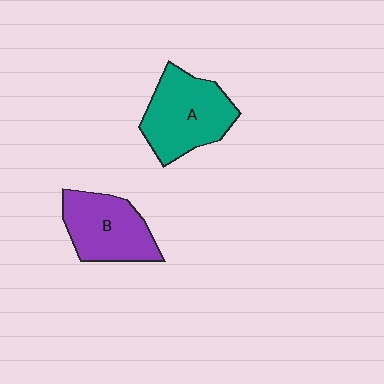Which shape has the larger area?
Shape A (teal).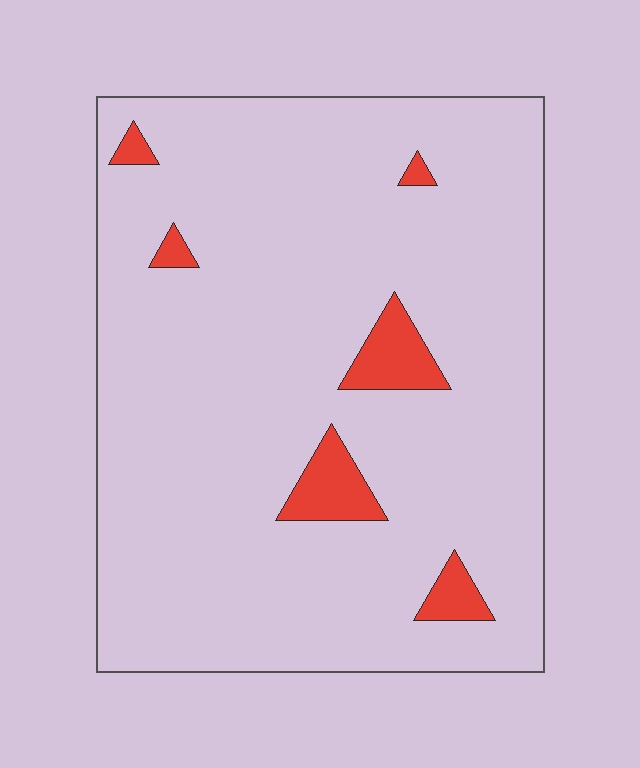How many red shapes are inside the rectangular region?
6.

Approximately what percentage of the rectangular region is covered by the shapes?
Approximately 5%.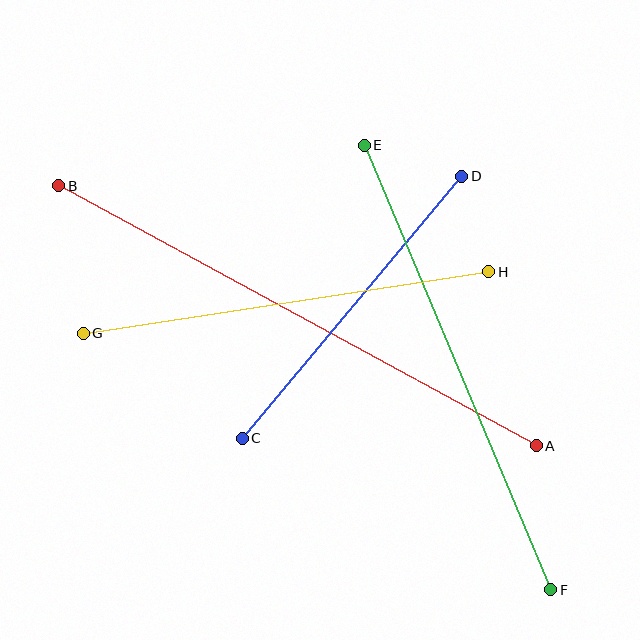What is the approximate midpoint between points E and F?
The midpoint is at approximately (458, 367) pixels.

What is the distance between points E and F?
The distance is approximately 482 pixels.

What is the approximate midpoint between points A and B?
The midpoint is at approximately (298, 316) pixels.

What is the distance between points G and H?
The distance is approximately 411 pixels.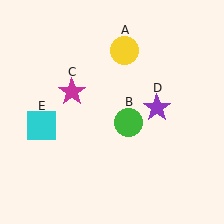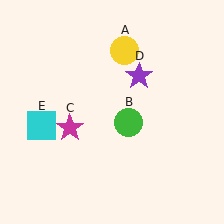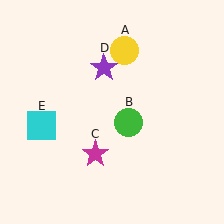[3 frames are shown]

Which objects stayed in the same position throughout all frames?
Yellow circle (object A) and green circle (object B) and cyan square (object E) remained stationary.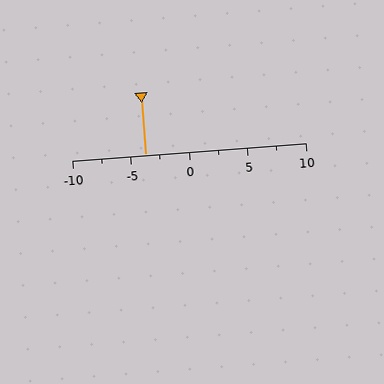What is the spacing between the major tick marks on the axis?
The major ticks are spaced 5 apart.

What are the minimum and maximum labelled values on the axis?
The axis runs from -10 to 10.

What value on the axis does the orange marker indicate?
The marker indicates approximately -3.8.